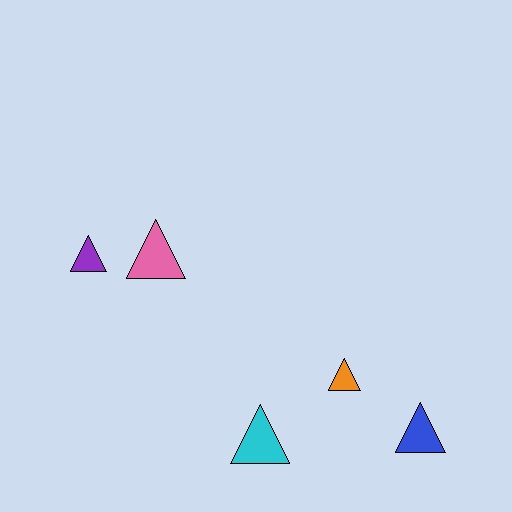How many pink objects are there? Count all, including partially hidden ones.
There is 1 pink object.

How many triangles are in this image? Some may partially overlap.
There are 5 triangles.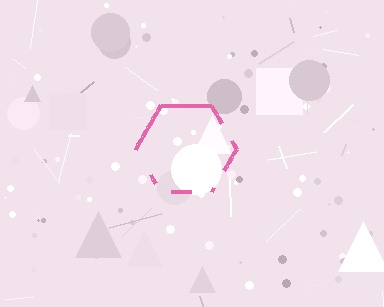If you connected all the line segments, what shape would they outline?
They would outline a hexagon.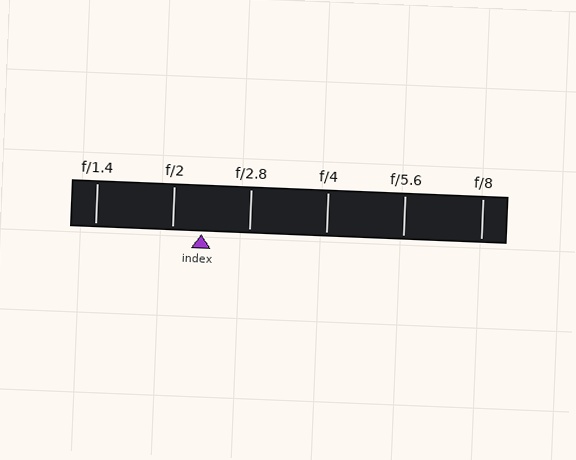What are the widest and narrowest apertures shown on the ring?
The widest aperture shown is f/1.4 and the narrowest is f/8.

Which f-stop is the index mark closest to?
The index mark is closest to f/2.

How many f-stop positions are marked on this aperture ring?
There are 6 f-stop positions marked.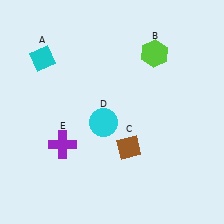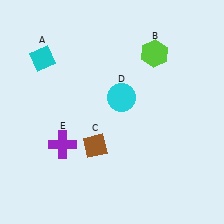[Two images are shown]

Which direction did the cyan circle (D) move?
The cyan circle (D) moved up.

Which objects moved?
The objects that moved are: the brown diamond (C), the cyan circle (D).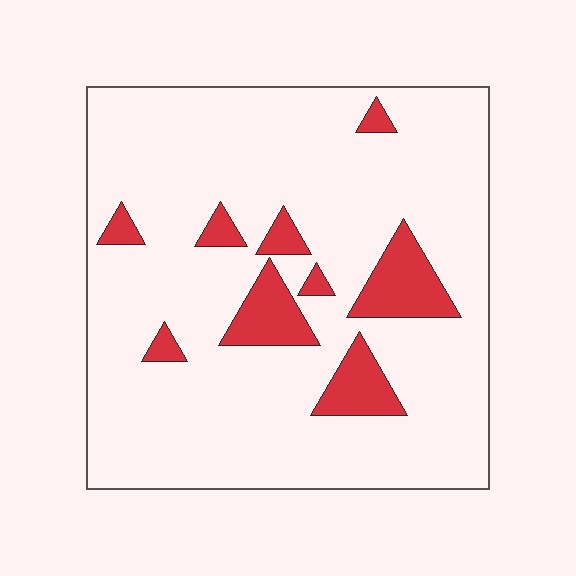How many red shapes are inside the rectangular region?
9.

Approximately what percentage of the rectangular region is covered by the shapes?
Approximately 15%.